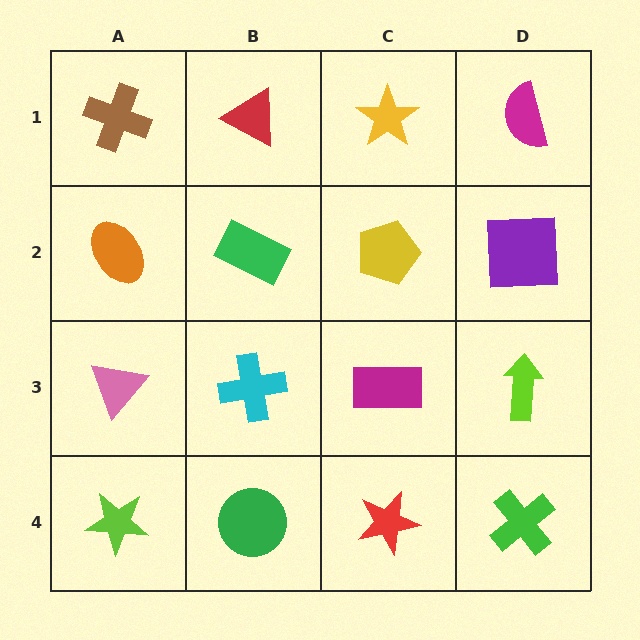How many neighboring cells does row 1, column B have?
3.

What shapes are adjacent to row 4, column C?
A magenta rectangle (row 3, column C), a green circle (row 4, column B), a green cross (row 4, column D).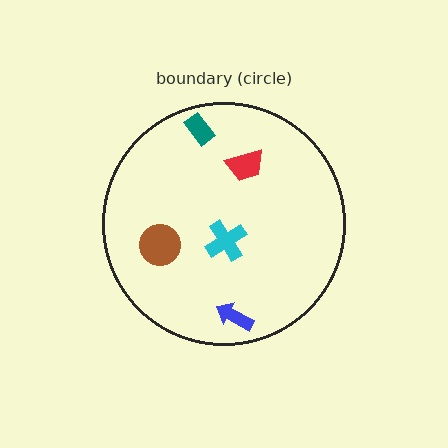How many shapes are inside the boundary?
5 inside, 0 outside.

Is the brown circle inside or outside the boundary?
Inside.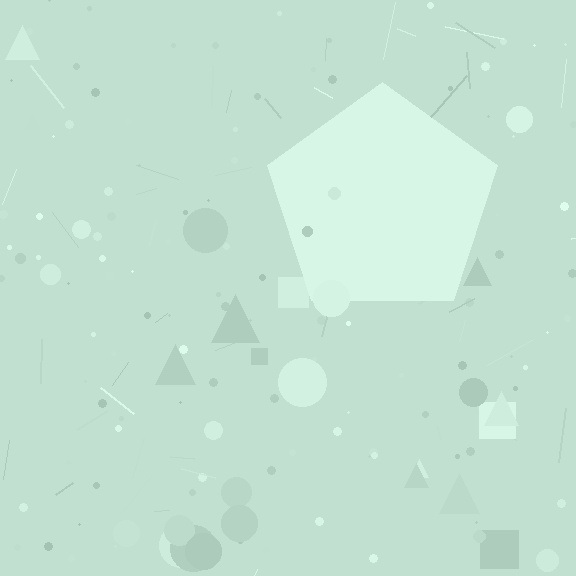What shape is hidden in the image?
A pentagon is hidden in the image.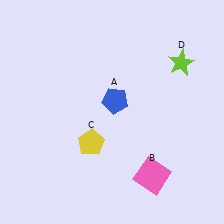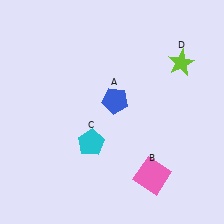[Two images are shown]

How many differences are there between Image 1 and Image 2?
There is 1 difference between the two images.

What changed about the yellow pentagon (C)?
In Image 1, C is yellow. In Image 2, it changed to cyan.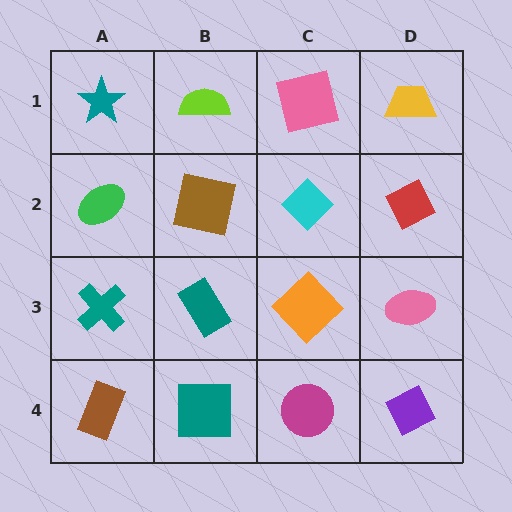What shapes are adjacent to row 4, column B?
A teal rectangle (row 3, column B), a brown rectangle (row 4, column A), a magenta circle (row 4, column C).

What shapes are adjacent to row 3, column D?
A red diamond (row 2, column D), a purple diamond (row 4, column D), an orange diamond (row 3, column C).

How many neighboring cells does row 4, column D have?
2.